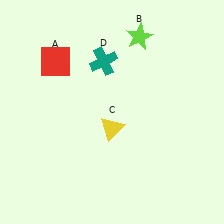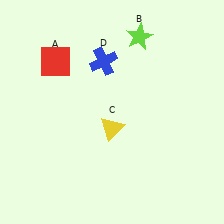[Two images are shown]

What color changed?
The cross (D) changed from teal in Image 1 to blue in Image 2.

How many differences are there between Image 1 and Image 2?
There is 1 difference between the two images.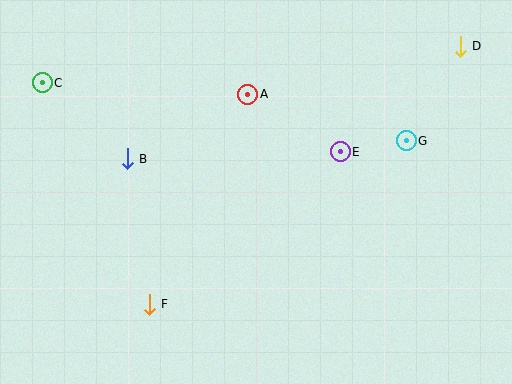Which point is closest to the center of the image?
Point E at (340, 152) is closest to the center.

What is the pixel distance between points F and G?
The distance between F and G is 304 pixels.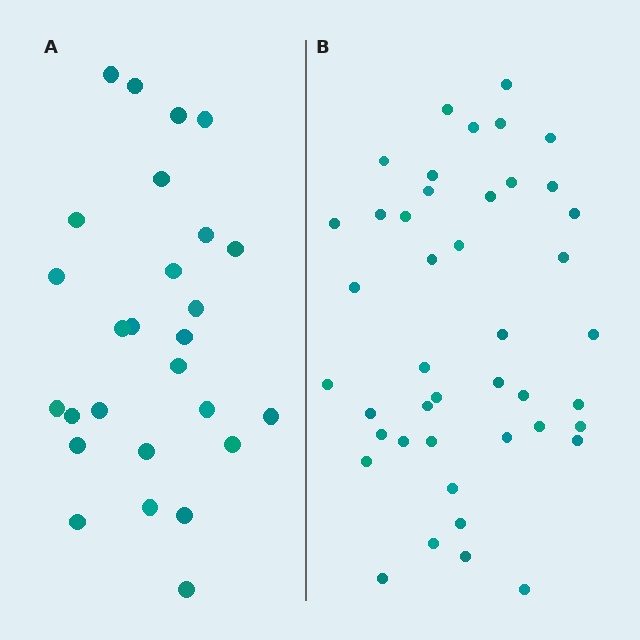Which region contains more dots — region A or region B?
Region B (the right region) has more dots.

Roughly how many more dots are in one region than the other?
Region B has approximately 15 more dots than region A.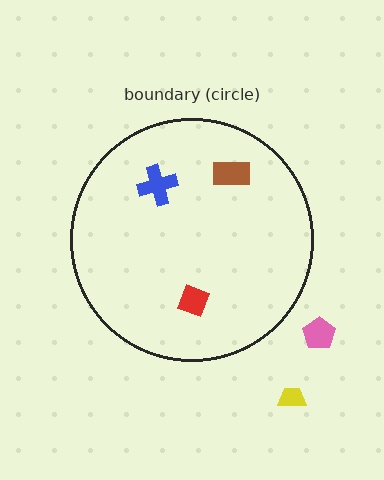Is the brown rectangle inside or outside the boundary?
Inside.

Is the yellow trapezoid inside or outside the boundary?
Outside.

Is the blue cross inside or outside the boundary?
Inside.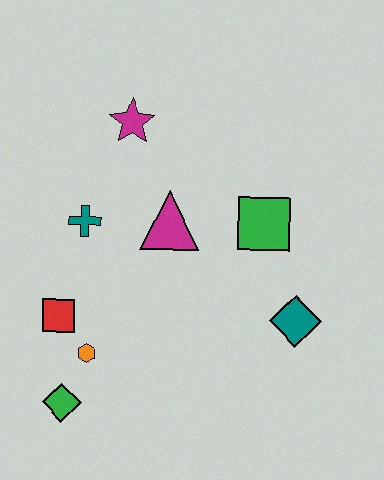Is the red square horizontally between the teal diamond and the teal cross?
No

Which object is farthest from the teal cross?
The teal diamond is farthest from the teal cross.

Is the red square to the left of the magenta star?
Yes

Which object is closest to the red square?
The orange hexagon is closest to the red square.